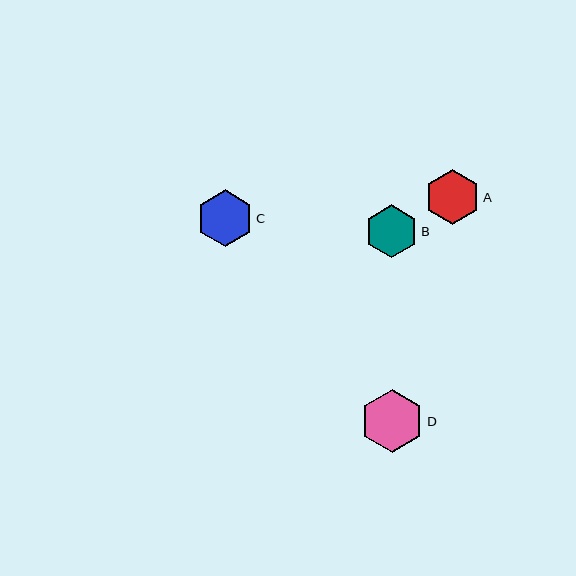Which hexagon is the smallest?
Hexagon B is the smallest with a size of approximately 53 pixels.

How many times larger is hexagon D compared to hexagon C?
Hexagon D is approximately 1.1 times the size of hexagon C.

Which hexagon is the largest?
Hexagon D is the largest with a size of approximately 63 pixels.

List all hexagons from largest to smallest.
From largest to smallest: D, C, A, B.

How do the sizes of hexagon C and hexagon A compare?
Hexagon C and hexagon A are approximately the same size.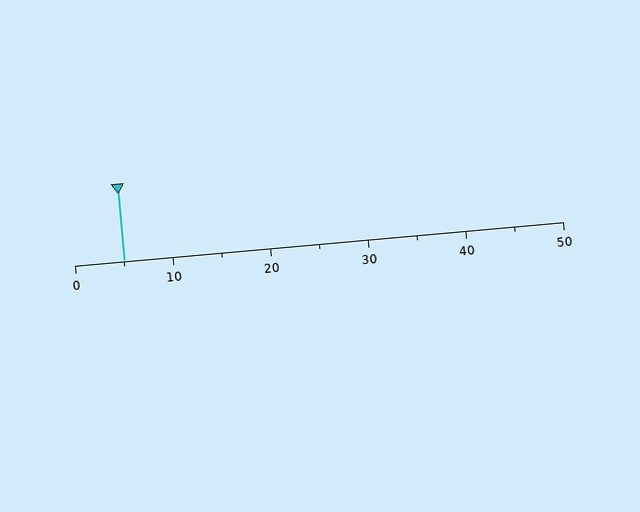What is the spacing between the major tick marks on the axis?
The major ticks are spaced 10 apart.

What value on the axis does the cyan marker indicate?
The marker indicates approximately 5.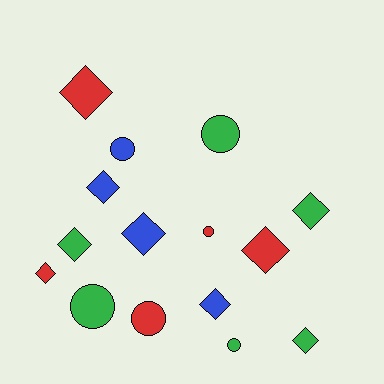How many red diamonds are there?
There are 3 red diamonds.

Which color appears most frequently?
Green, with 6 objects.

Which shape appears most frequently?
Diamond, with 9 objects.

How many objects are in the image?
There are 15 objects.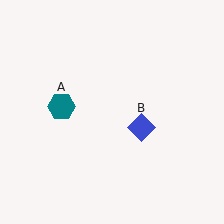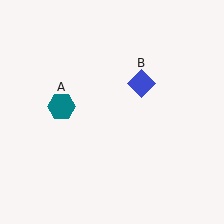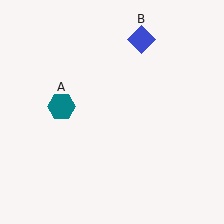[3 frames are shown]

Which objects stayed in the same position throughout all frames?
Teal hexagon (object A) remained stationary.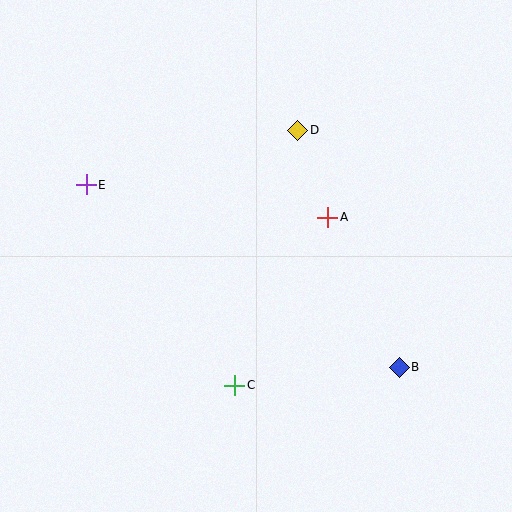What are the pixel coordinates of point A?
Point A is at (328, 217).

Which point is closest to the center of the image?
Point A at (328, 217) is closest to the center.